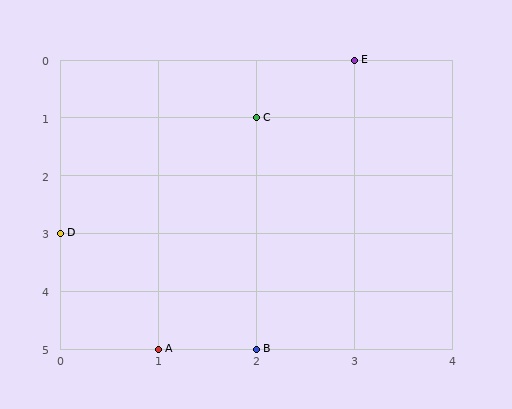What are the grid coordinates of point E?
Point E is at grid coordinates (3, 0).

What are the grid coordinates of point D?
Point D is at grid coordinates (0, 3).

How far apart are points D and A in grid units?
Points D and A are 1 column and 2 rows apart (about 2.2 grid units diagonally).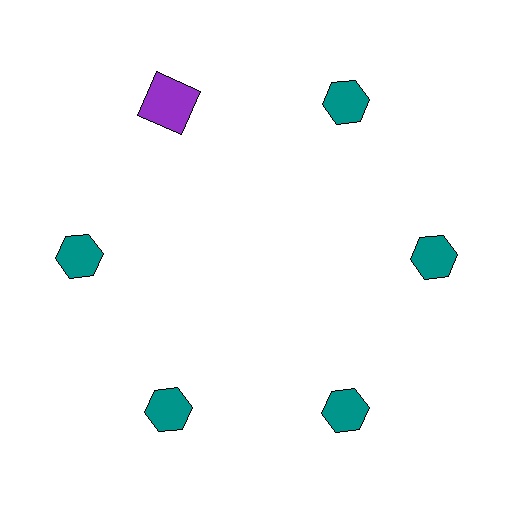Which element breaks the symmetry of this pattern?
The purple square at roughly the 11 o'clock position breaks the symmetry. All other shapes are teal hexagons.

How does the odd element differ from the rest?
It differs in both color (purple instead of teal) and shape (square instead of hexagon).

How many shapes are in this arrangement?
There are 6 shapes arranged in a ring pattern.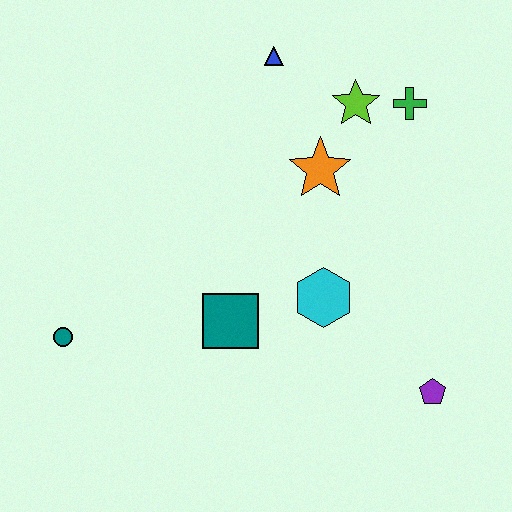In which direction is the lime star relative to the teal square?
The lime star is above the teal square.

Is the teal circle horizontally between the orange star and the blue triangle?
No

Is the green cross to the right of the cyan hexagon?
Yes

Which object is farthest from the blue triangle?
The purple pentagon is farthest from the blue triangle.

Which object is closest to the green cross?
The lime star is closest to the green cross.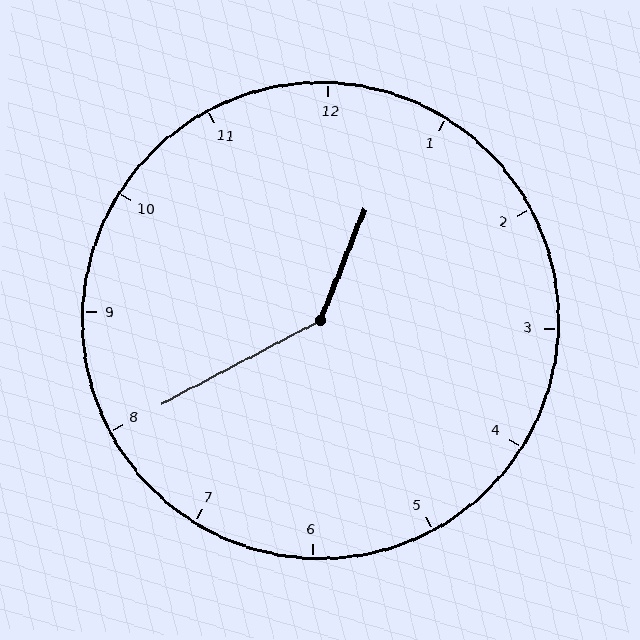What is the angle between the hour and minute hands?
Approximately 140 degrees.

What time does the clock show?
12:40.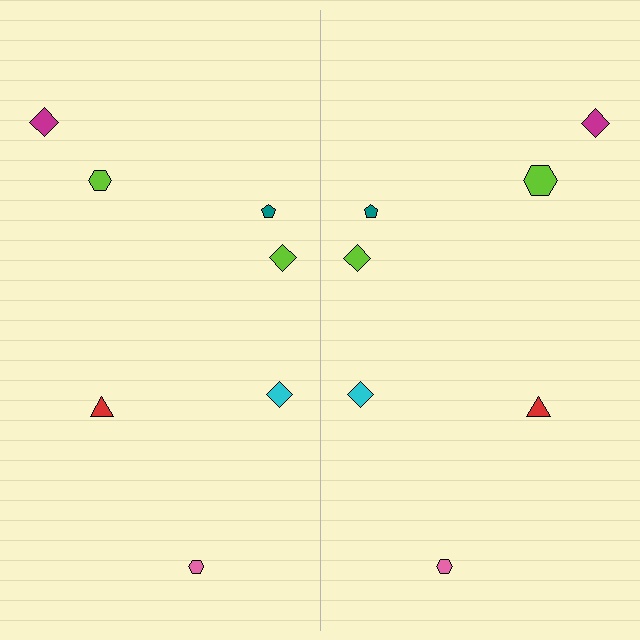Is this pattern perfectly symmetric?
No, the pattern is not perfectly symmetric. The lime hexagon on the right side has a different size than its mirror counterpart.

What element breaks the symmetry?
The lime hexagon on the right side has a different size than its mirror counterpart.